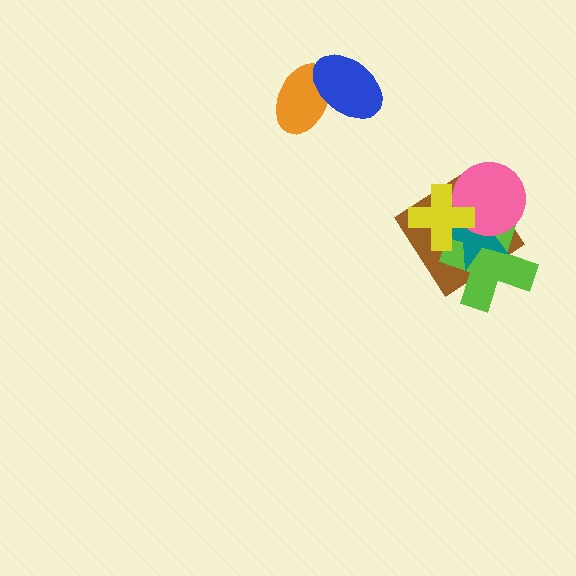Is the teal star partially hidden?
Yes, it is partially covered by another shape.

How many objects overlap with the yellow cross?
4 objects overlap with the yellow cross.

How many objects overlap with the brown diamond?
4 objects overlap with the brown diamond.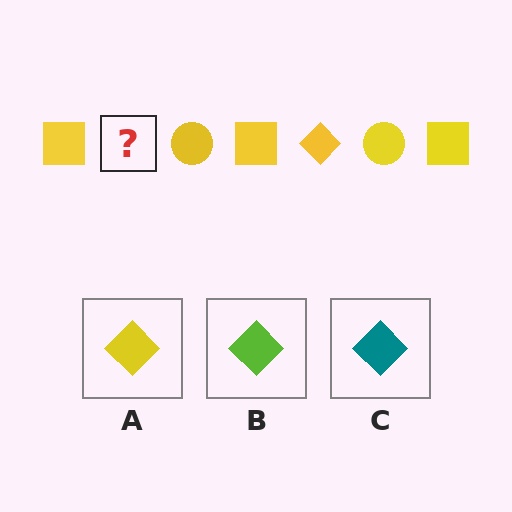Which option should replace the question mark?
Option A.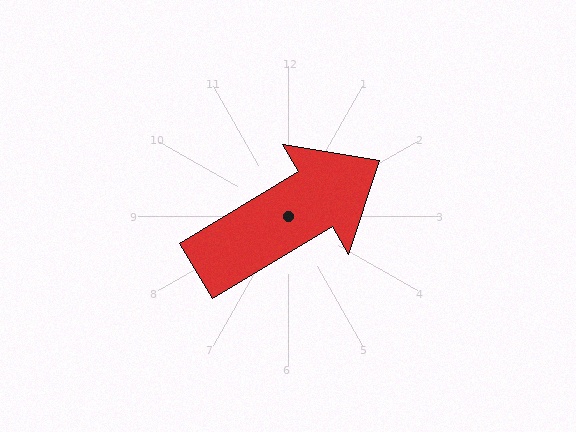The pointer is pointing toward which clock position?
Roughly 2 o'clock.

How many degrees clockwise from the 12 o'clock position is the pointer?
Approximately 59 degrees.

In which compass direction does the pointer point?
Northeast.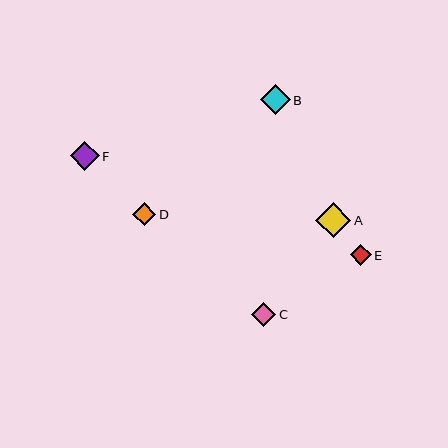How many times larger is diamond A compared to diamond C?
Diamond A is approximately 1.4 times the size of diamond C.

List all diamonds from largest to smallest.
From largest to smallest: A, B, F, C, D, E.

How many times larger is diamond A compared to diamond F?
Diamond A is approximately 1.2 times the size of diamond F.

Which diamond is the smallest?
Diamond E is the smallest with a size of approximately 21 pixels.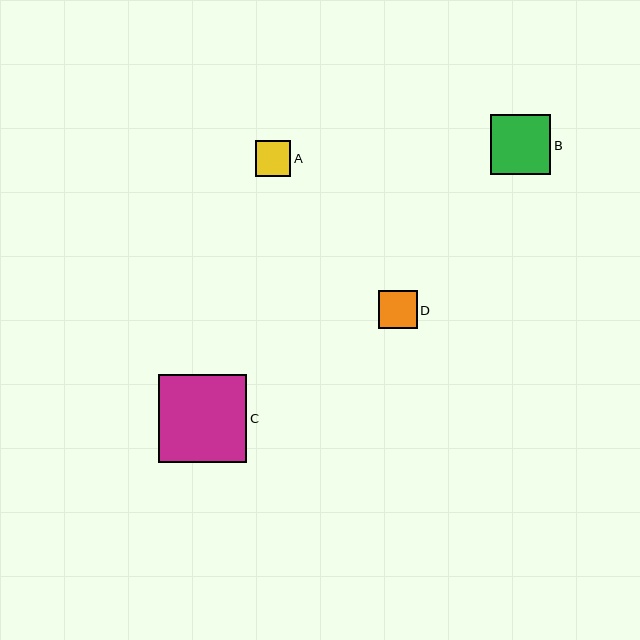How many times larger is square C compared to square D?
Square C is approximately 2.3 times the size of square D.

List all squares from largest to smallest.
From largest to smallest: C, B, D, A.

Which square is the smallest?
Square A is the smallest with a size of approximately 36 pixels.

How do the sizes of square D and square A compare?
Square D and square A are approximately the same size.